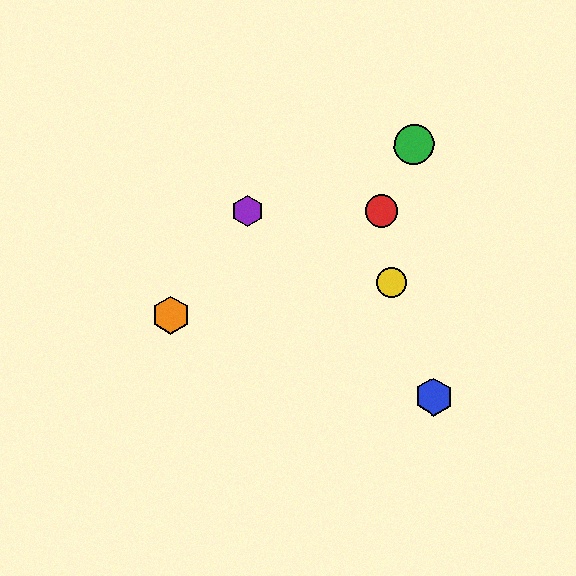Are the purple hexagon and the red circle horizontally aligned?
Yes, both are at y≈211.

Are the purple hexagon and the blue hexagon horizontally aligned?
No, the purple hexagon is at y≈211 and the blue hexagon is at y≈397.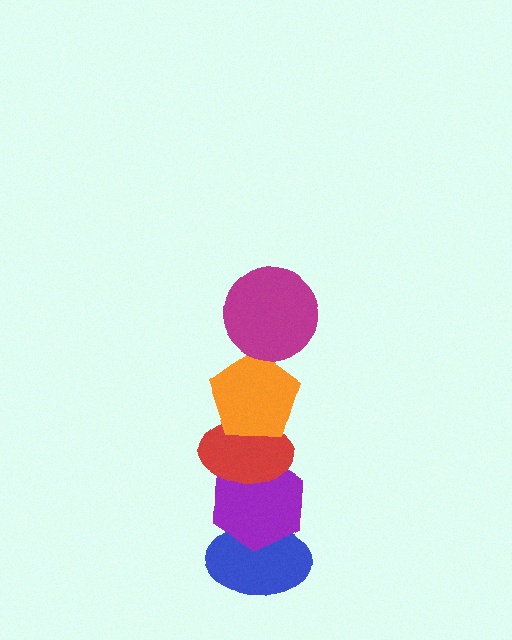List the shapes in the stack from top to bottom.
From top to bottom: the magenta circle, the orange pentagon, the red ellipse, the purple hexagon, the blue ellipse.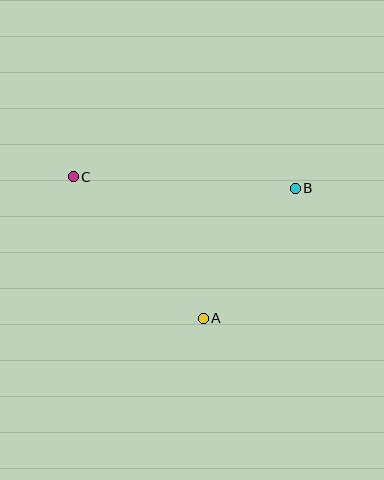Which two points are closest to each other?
Points A and B are closest to each other.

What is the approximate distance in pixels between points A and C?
The distance between A and C is approximately 192 pixels.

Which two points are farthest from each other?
Points B and C are farthest from each other.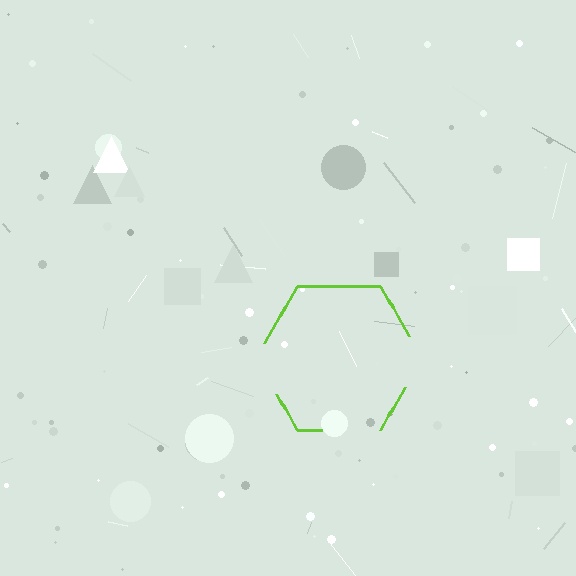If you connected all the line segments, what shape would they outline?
They would outline a hexagon.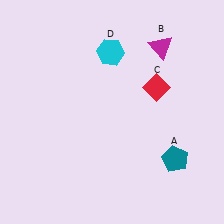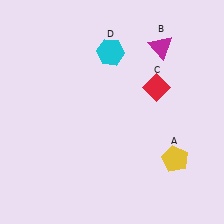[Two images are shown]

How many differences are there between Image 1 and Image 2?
There is 1 difference between the two images.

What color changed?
The pentagon (A) changed from teal in Image 1 to yellow in Image 2.